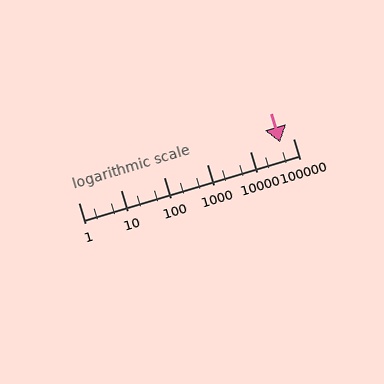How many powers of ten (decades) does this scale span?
The scale spans 5 decades, from 1 to 100000.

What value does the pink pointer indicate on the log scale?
The pointer indicates approximately 51000.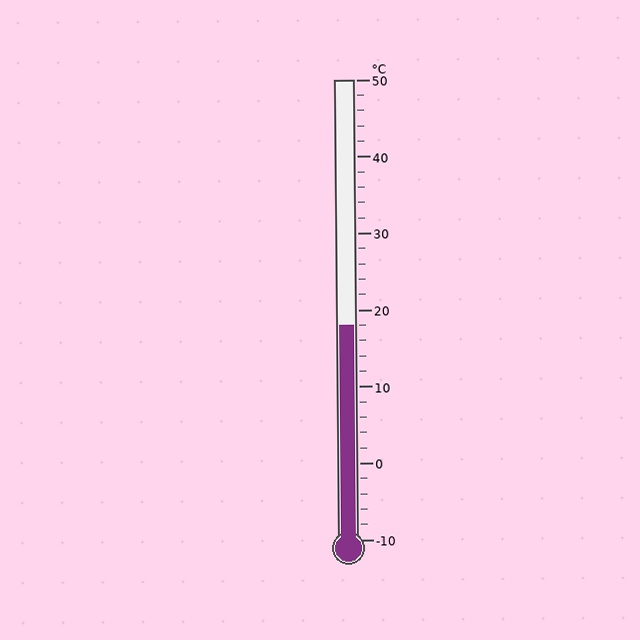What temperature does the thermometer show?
The thermometer shows approximately 18°C.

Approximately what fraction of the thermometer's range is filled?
The thermometer is filled to approximately 45% of its range.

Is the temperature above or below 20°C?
The temperature is below 20°C.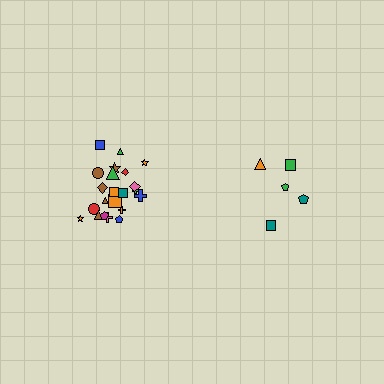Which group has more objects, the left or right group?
The left group.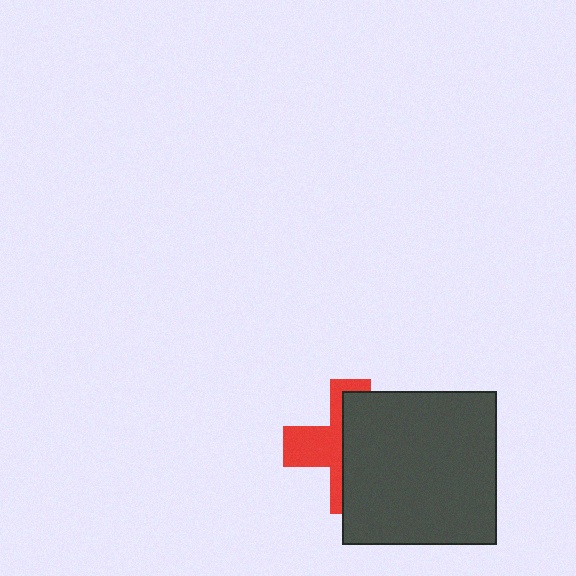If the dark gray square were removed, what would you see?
You would see the complete red cross.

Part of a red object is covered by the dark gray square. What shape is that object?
It is a cross.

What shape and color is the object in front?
The object in front is a dark gray square.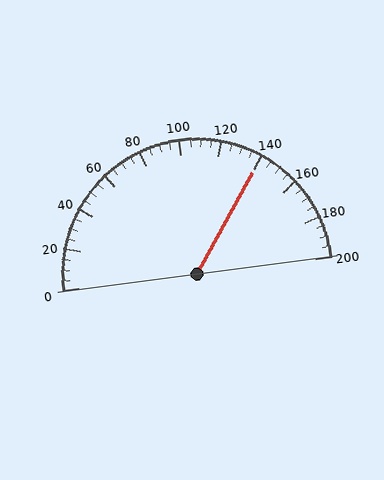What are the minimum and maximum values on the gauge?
The gauge ranges from 0 to 200.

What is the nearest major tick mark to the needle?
The nearest major tick mark is 140.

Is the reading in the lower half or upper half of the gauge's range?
The reading is in the upper half of the range (0 to 200).